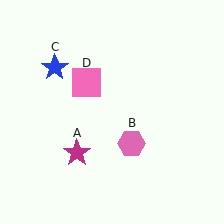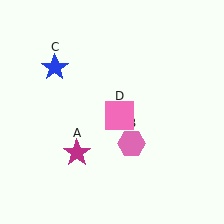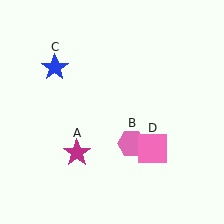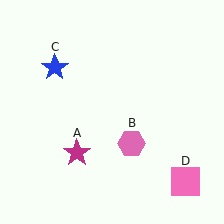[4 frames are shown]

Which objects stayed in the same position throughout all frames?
Magenta star (object A) and pink hexagon (object B) and blue star (object C) remained stationary.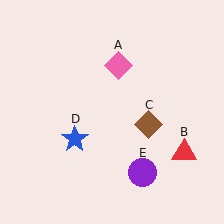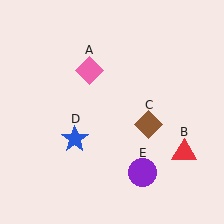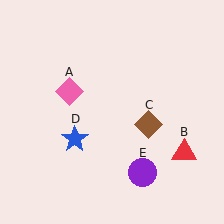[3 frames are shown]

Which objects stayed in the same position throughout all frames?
Red triangle (object B) and brown diamond (object C) and blue star (object D) and purple circle (object E) remained stationary.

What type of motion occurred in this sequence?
The pink diamond (object A) rotated counterclockwise around the center of the scene.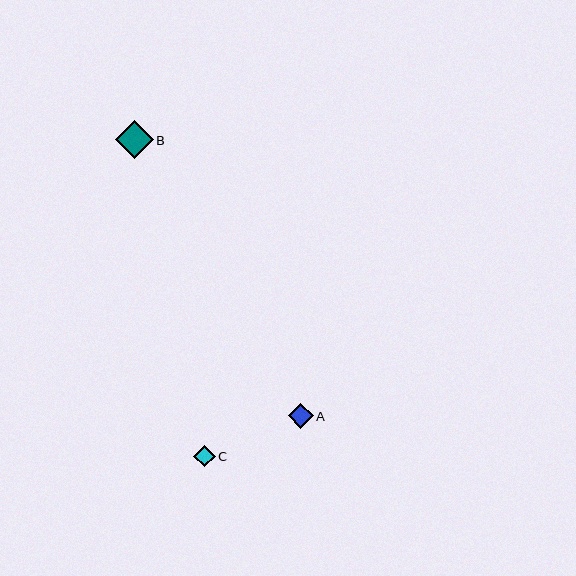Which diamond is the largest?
Diamond B is the largest with a size of approximately 38 pixels.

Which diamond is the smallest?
Diamond C is the smallest with a size of approximately 21 pixels.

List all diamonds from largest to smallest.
From largest to smallest: B, A, C.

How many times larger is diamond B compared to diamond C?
Diamond B is approximately 1.8 times the size of diamond C.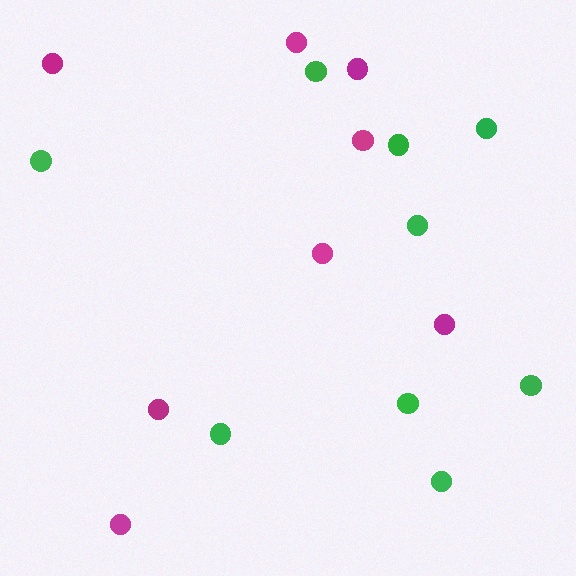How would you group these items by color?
There are 2 groups: one group of green circles (9) and one group of magenta circles (8).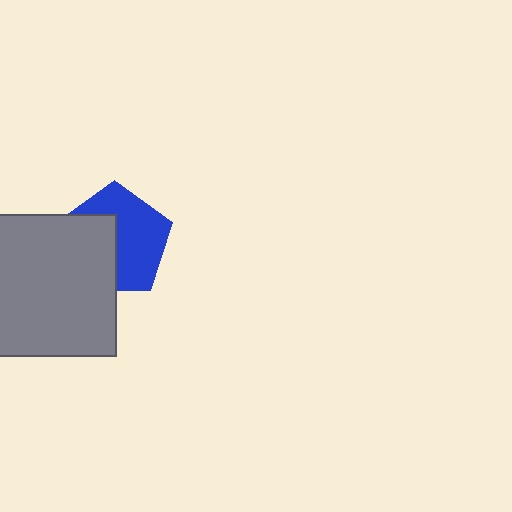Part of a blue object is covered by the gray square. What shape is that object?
It is a pentagon.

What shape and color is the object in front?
The object in front is a gray square.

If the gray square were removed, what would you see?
You would see the complete blue pentagon.